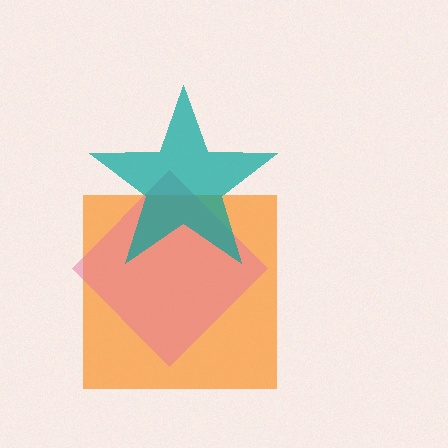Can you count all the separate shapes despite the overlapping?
Yes, there are 3 separate shapes.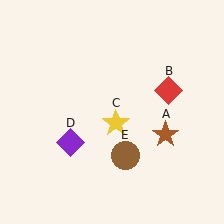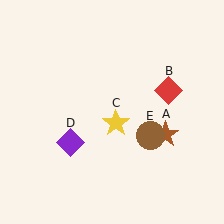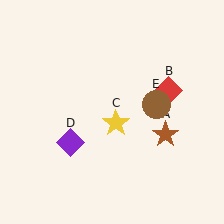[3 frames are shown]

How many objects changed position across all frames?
1 object changed position: brown circle (object E).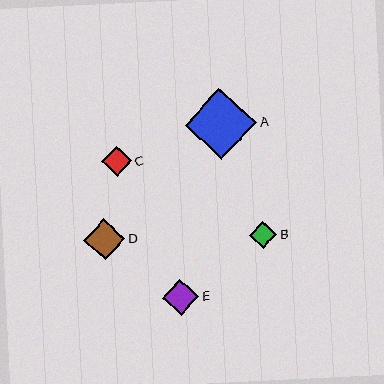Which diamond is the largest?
Diamond A is the largest with a size of approximately 71 pixels.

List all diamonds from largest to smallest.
From largest to smallest: A, D, E, C, B.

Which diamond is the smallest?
Diamond B is the smallest with a size of approximately 28 pixels.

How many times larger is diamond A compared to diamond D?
Diamond A is approximately 1.7 times the size of diamond D.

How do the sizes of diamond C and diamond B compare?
Diamond C and diamond B are approximately the same size.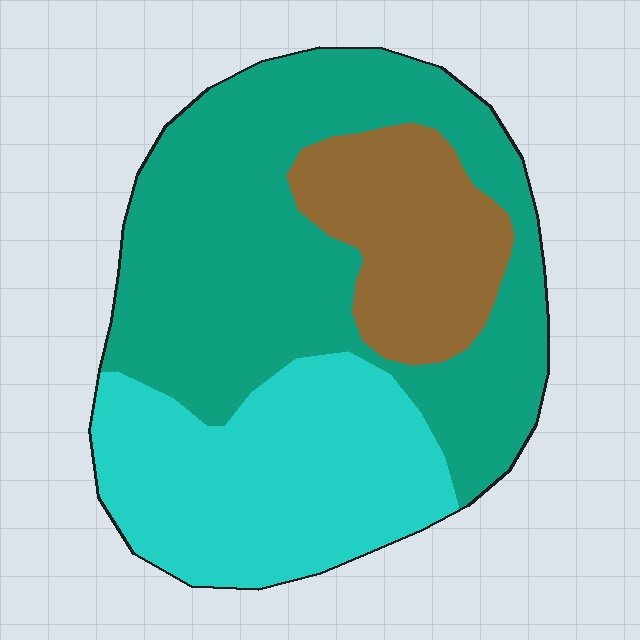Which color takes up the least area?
Brown, at roughly 20%.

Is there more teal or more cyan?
Teal.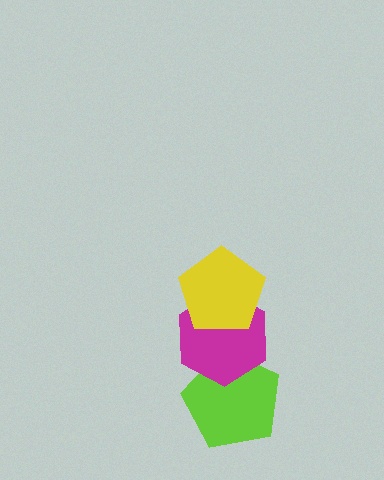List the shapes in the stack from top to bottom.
From top to bottom: the yellow pentagon, the magenta hexagon, the lime pentagon.